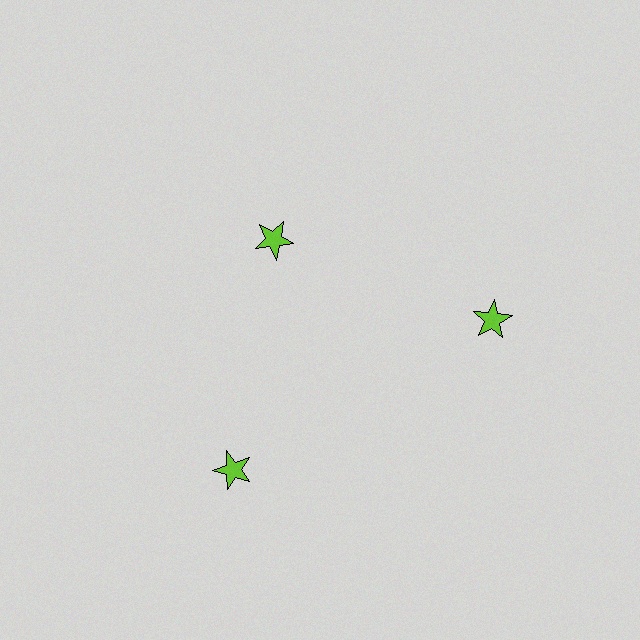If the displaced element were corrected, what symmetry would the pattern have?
It would have 3-fold rotational symmetry — the pattern would map onto itself every 120 degrees.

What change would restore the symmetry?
The symmetry would be restored by moving it outward, back onto the ring so that all 3 stars sit at equal angles and equal distance from the center.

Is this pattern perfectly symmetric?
No. The 3 lime stars are arranged in a ring, but one element near the 11 o'clock position is pulled inward toward the center, breaking the 3-fold rotational symmetry.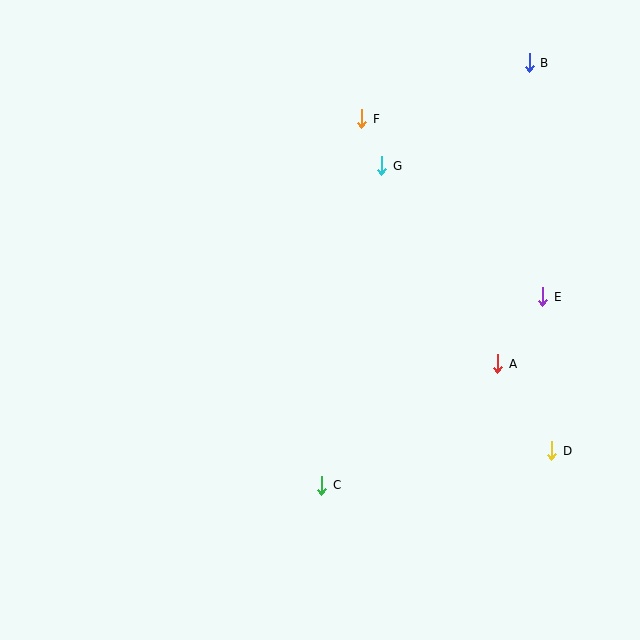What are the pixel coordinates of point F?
Point F is at (362, 119).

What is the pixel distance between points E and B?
The distance between E and B is 234 pixels.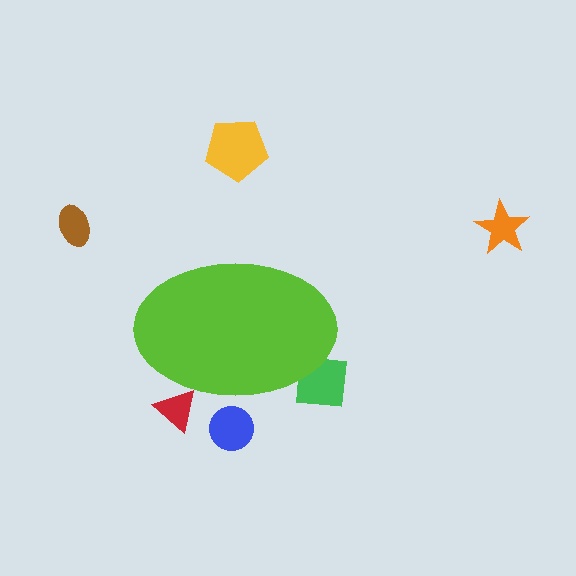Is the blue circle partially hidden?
Yes, the blue circle is partially hidden behind the lime ellipse.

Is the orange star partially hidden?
No, the orange star is fully visible.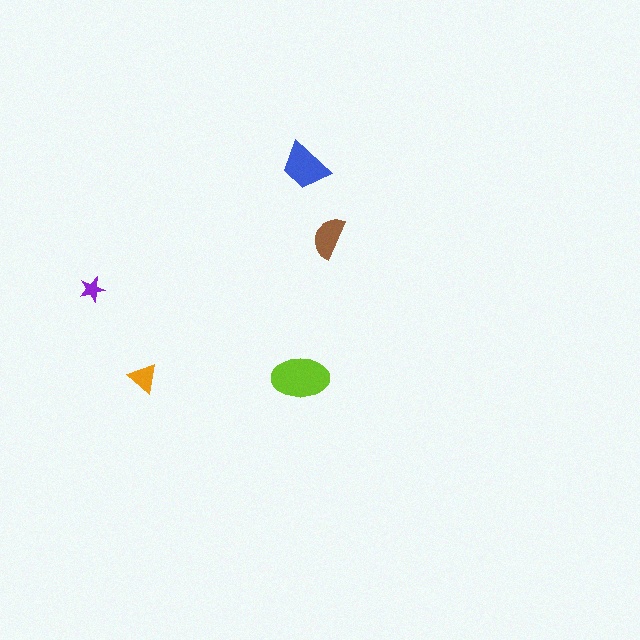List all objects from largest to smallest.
The lime ellipse, the blue trapezoid, the brown semicircle, the orange triangle, the purple star.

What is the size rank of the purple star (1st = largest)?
5th.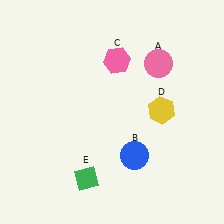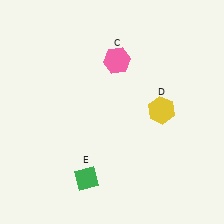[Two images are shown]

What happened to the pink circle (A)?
The pink circle (A) was removed in Image 2. It was in the top-right area of Image 1.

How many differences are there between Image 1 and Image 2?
There are 2 differences between the two images.